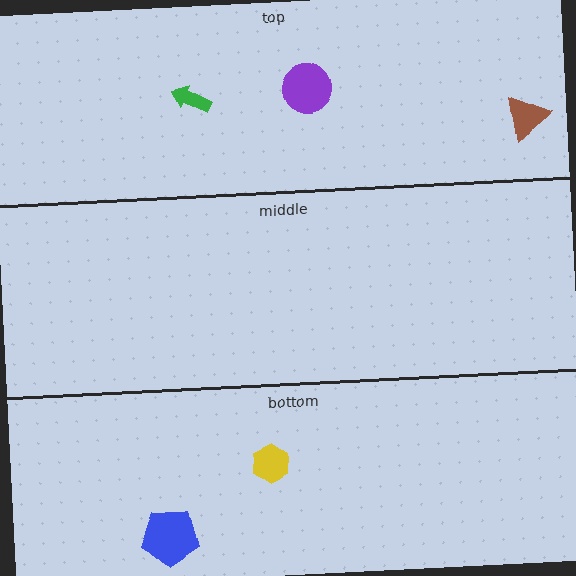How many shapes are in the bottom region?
2.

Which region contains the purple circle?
The top region.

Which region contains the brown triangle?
The top region.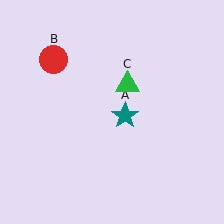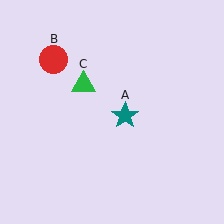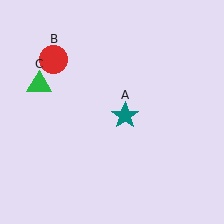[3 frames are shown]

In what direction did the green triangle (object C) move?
The green triangle (object C) moved left.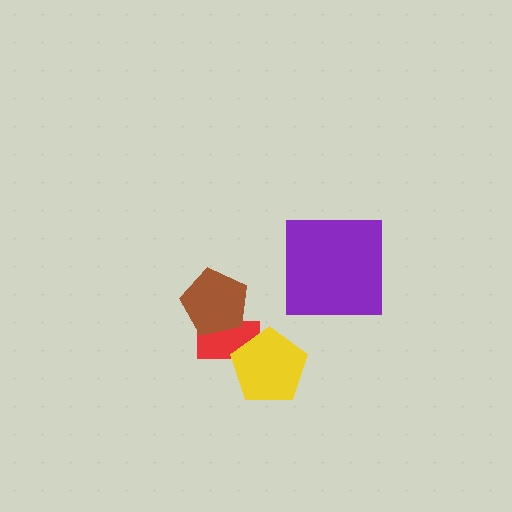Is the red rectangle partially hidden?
Yes, it is partially covered by another shape.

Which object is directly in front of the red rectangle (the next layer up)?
The brown pentagon is directly in front of the red rectangle.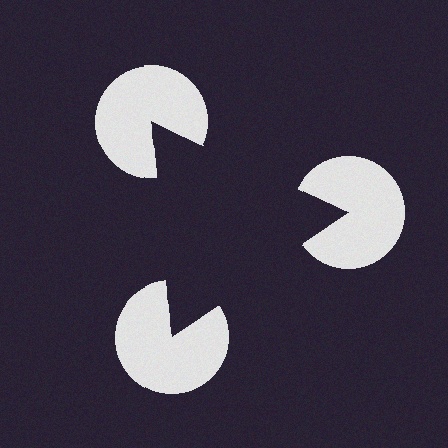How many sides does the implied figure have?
3 sides.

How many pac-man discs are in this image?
There are 3 — one at each vertex of the illusory triangle.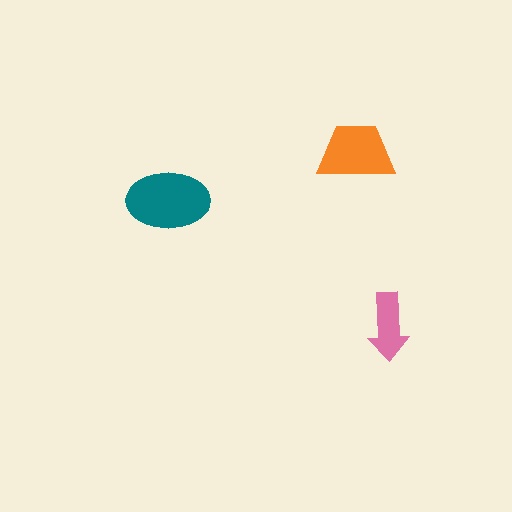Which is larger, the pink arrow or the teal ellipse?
The teal ellipse.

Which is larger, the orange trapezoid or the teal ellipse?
The teal ellipse.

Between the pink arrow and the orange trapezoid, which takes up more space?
The orange trapezoid.